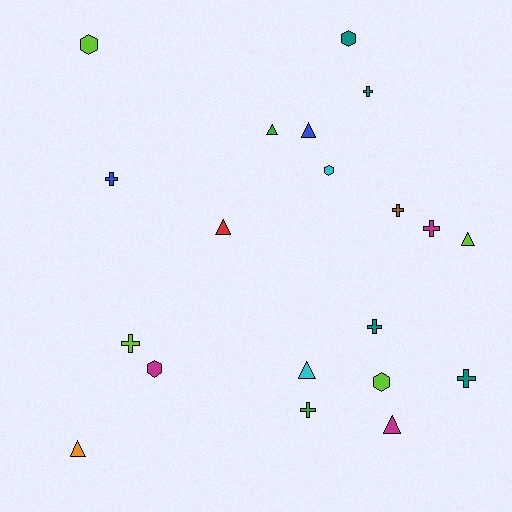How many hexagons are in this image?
There are 5 hexagons.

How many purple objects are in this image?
There are no purple objects.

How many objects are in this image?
There are 20 objects.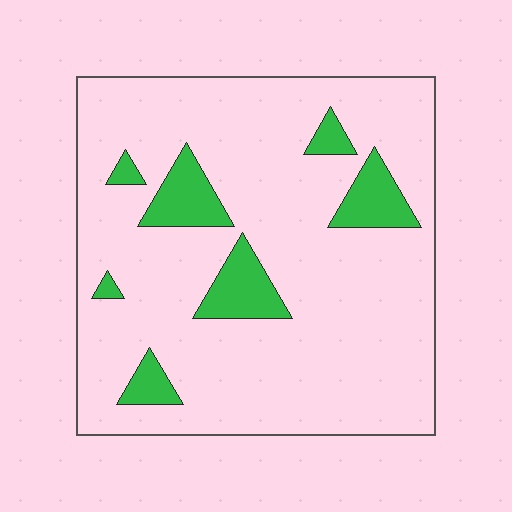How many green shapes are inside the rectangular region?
7.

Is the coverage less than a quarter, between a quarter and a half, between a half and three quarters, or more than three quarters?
Less than a quarter.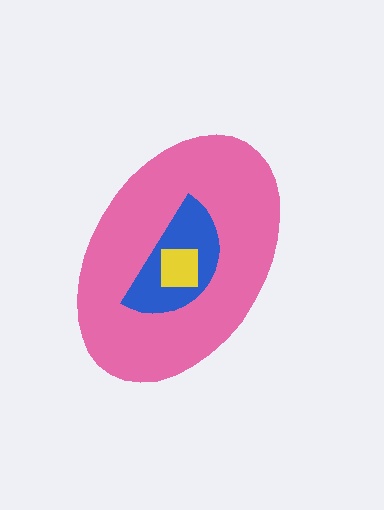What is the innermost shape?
The yellow square.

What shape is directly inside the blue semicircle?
The yellow square.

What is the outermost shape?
The pink ellipse.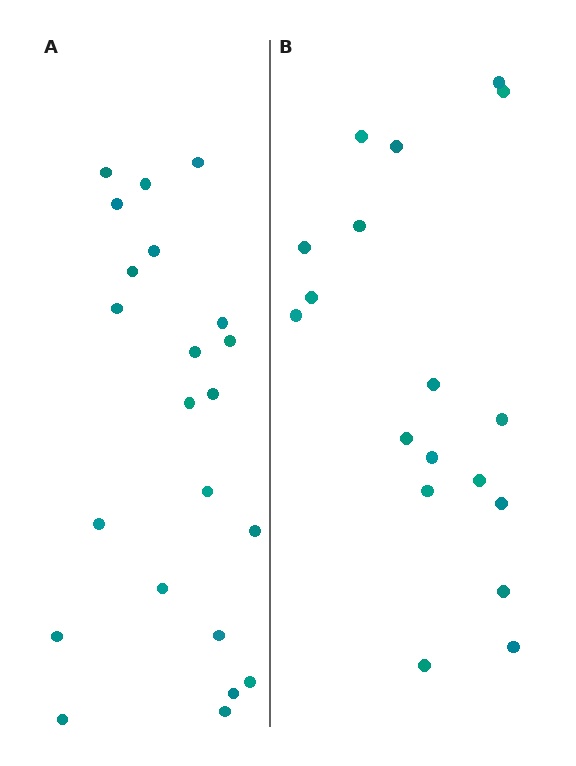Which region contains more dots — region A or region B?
Region A (the left region) has more dots.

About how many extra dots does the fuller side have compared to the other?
Region A has about 4 more dots than region B.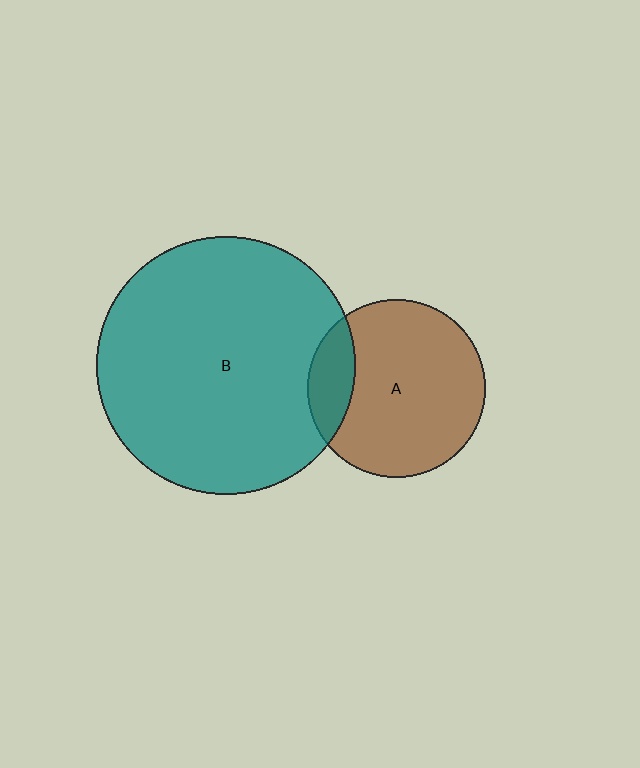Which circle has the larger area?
Circle B (teal).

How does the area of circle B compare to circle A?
Approximately 2.1 times.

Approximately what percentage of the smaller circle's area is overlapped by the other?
Approximately 15%.